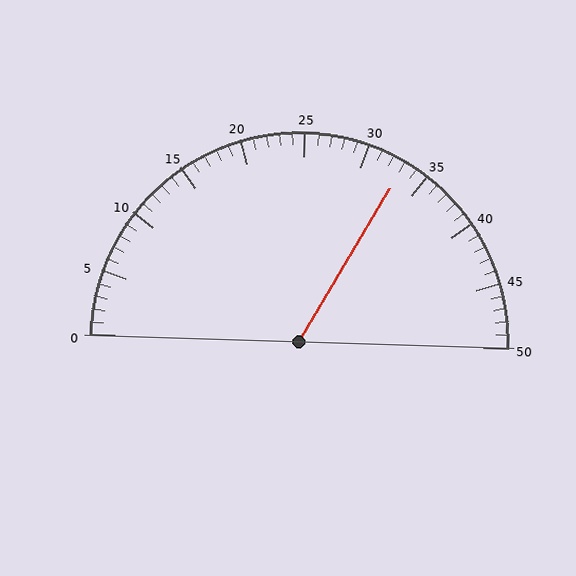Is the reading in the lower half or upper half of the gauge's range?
The reading is in the upper half of the range (0 to 50).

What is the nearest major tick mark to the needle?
The nearest major tick mark is 35.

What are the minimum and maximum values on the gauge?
The gauge ranges from 0 to 50.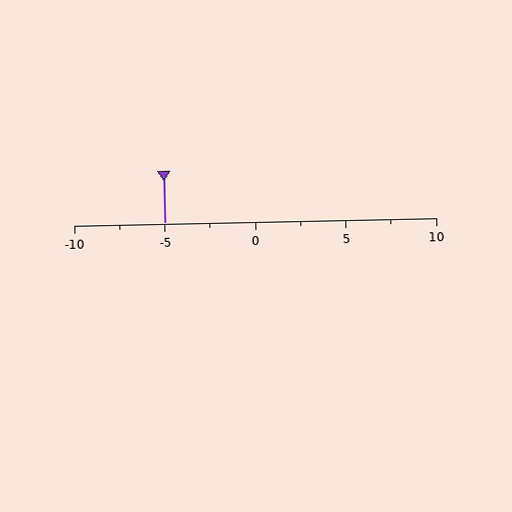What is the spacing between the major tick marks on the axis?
The major ticks are spaced 5 apart.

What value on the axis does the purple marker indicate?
The marker indicates approximately -5.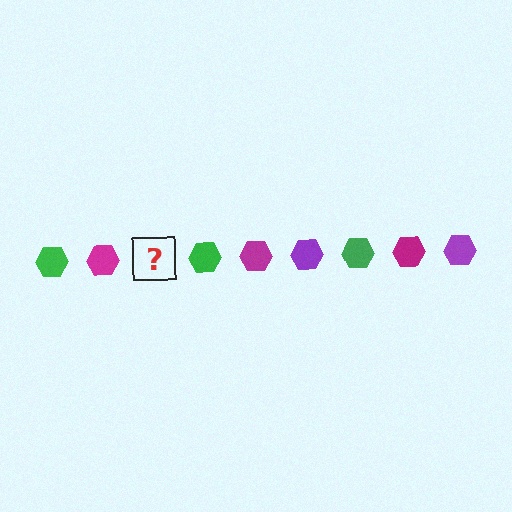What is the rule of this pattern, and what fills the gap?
The rule is that the pattern cycles through green, magenta, purple hexagons. The gap should be filled with a purple hexagon.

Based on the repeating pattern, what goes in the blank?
The blank should be a purple hexagon.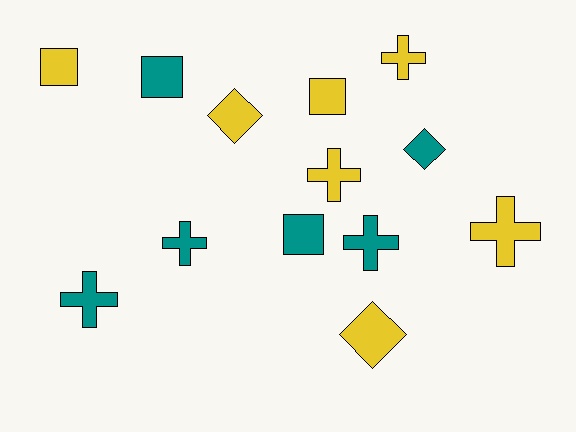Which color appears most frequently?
Yellow, with 7 objects.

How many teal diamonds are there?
There is 1 teal diamond.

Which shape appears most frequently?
Cross, with 6 objects.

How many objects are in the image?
There are 13 objects.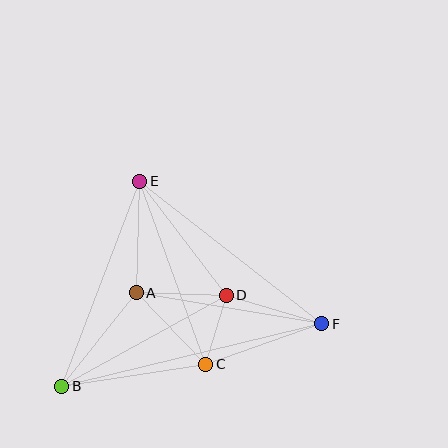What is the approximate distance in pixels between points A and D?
The distance between A and D is approximately 90 pixels.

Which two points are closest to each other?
Points C and D are closest to each other.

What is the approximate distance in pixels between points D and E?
The distance between D and E is approximately 143 pixels.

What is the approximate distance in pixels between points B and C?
The distance between B and C is approximately 146 pixels.